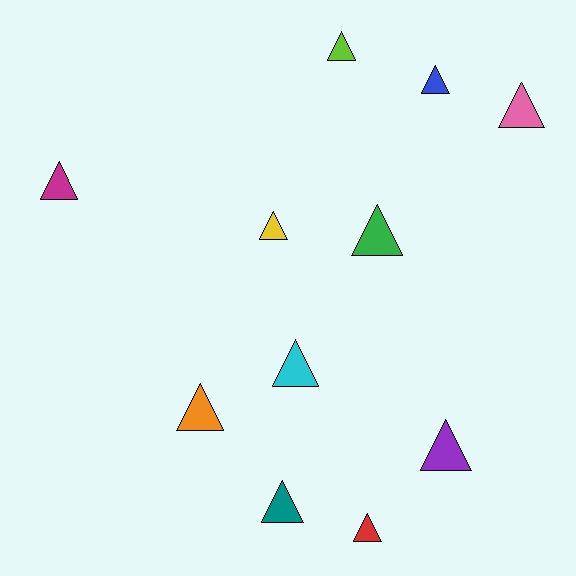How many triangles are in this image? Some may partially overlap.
There are 11 triangles.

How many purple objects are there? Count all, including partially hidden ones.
There is 1 purple object.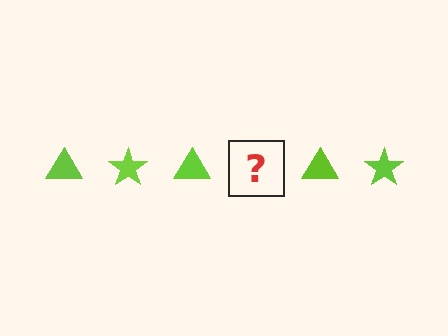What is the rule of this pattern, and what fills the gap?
The rule is that the pattern cycles through triangle, star shapes in lime. The gap should be filled with a lime star.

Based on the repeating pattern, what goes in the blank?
The blank should be a lime star.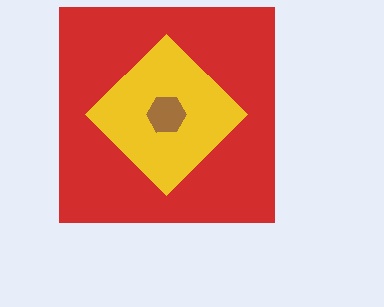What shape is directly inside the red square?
The yellow diamond.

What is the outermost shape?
The red square.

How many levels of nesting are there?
3.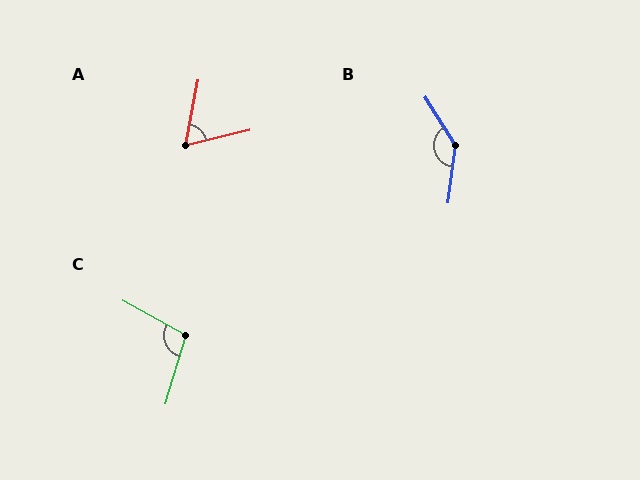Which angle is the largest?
B, at approximately 140 degrees.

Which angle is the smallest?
A, at approximately 66 degrees.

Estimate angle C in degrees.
Approximately 102 degrees.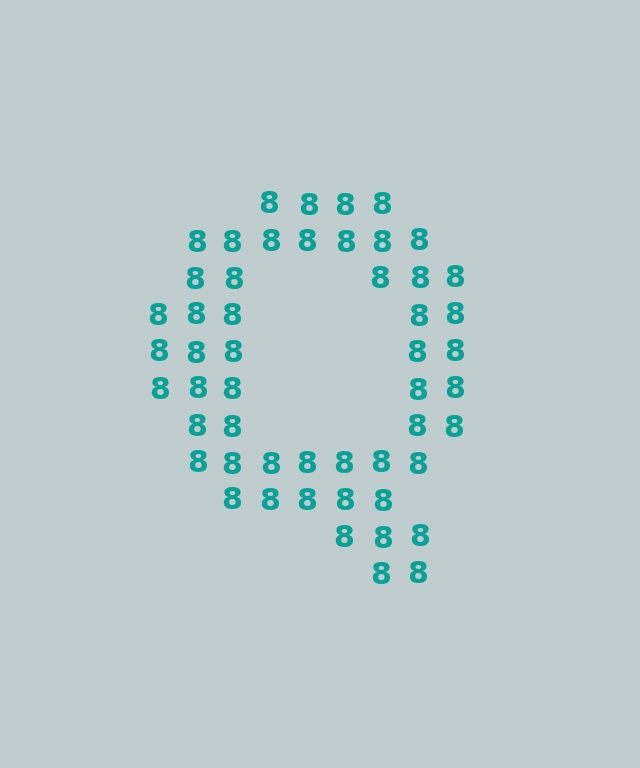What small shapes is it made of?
It is made of small digit 8's.